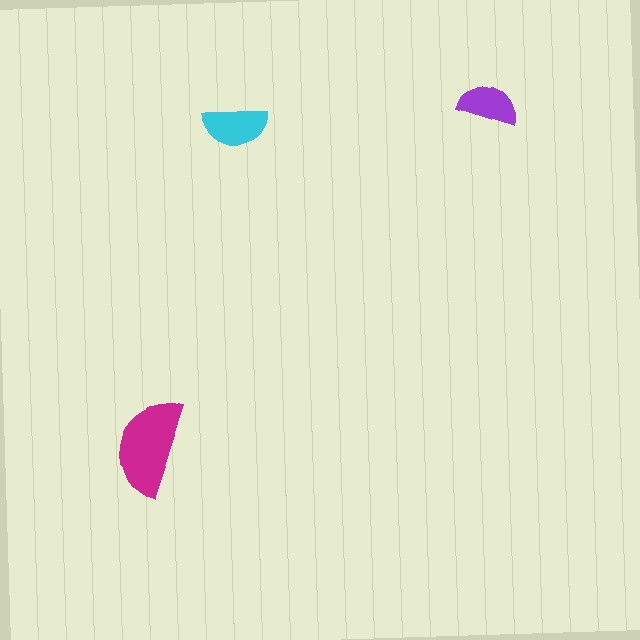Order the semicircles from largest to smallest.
the magenta one, the cyan one, the purple one.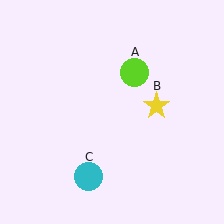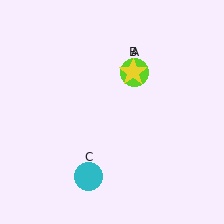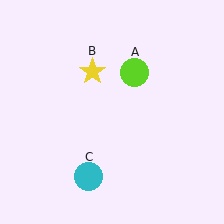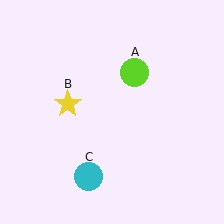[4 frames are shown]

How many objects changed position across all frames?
1 object changed position: yellow star (object B).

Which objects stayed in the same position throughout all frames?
Lime circle (object A) and cyan circle (object C) remained stationary.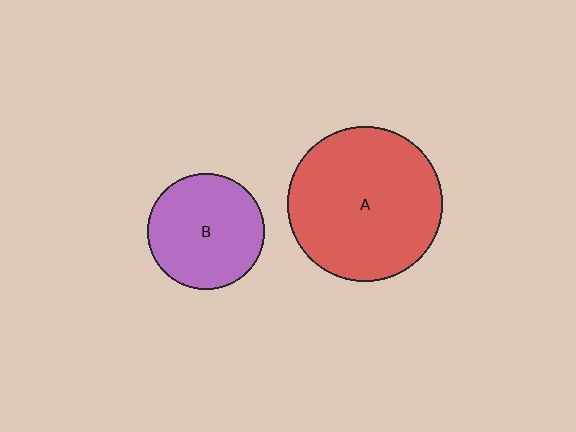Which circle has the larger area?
Circle A (red).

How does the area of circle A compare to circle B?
Approximately 1.8 times.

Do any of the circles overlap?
No, none of the circles overlap.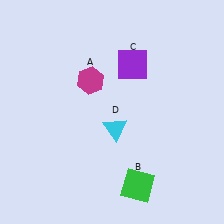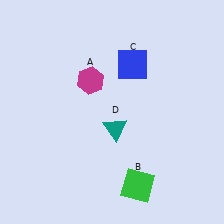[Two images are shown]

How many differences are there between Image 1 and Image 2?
There are 2 differences between the two images.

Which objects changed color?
C changed from purple to blue. D changed from cyan to teal.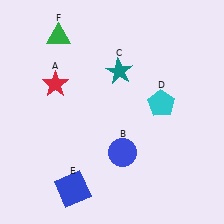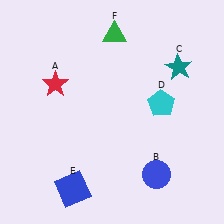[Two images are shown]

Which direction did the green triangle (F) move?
The green triangle (F) moved right.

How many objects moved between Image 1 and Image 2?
3 objects moved between the two images.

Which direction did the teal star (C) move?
The teal star (C) moved right.